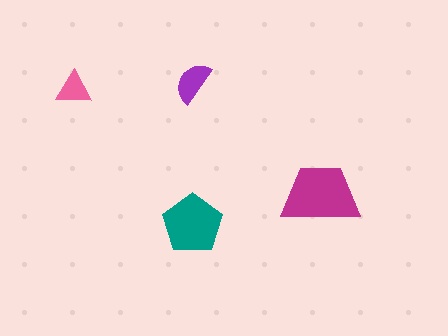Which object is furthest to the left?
The pink triangle is leftmost.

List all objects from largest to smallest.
The magenta trapezoid, the teal pentagon, the purple semicircle, the pink triangle.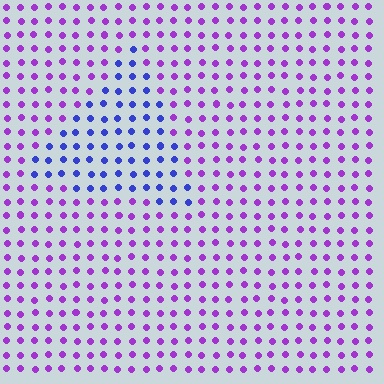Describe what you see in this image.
The image is filled with small purple elements in a uniform arrangement. A triangle-shaped region is visible where the elements are tinted to a slightly different hue, forming a subtle color boundary.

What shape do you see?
I see a triangle.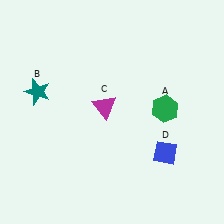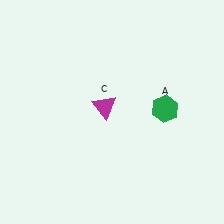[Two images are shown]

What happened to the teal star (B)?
The teal star (B) was removed in Image 2. It was in the top-left area of Image 1.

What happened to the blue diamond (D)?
The blue diamond (D) was removed in Image 2. It was in the bottom-right area of Image 1.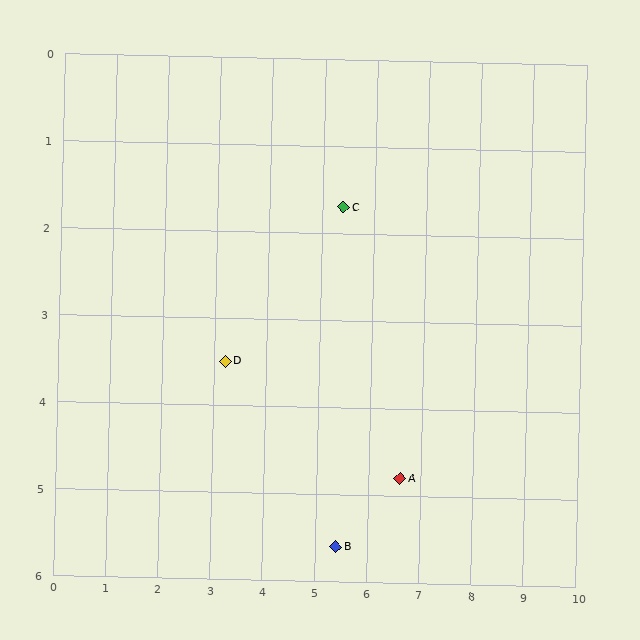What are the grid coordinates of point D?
Point D is at approximately (3.2, 3.5).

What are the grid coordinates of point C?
Point C is at approximately (5.4, 1.7).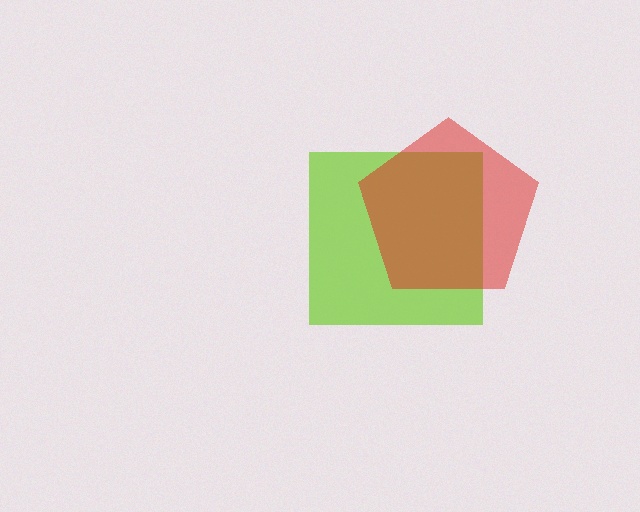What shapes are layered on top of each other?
The layered shapes are: a lime square, a red pentagon.